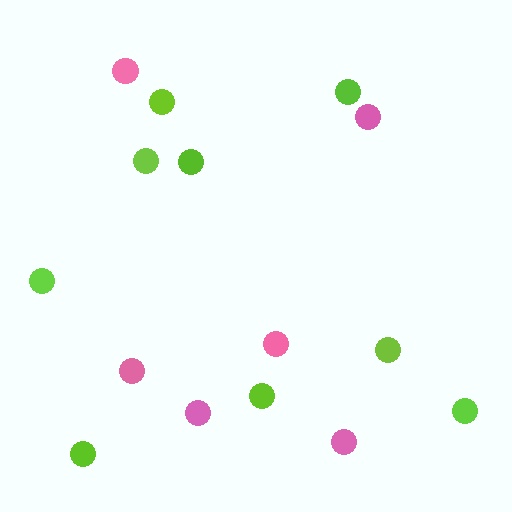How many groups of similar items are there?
There are 2 groups: one group of lime circles (9) and one group of pink circles (6).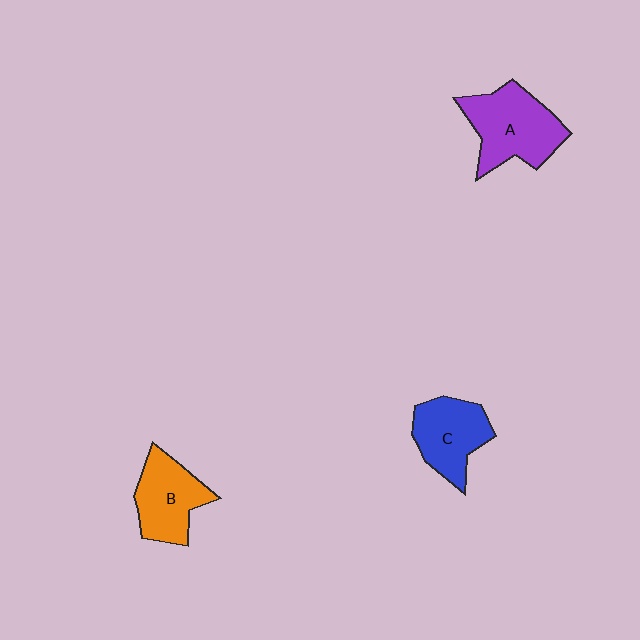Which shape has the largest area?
Shape A (purple).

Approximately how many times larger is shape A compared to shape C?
Approximately 1.3 times.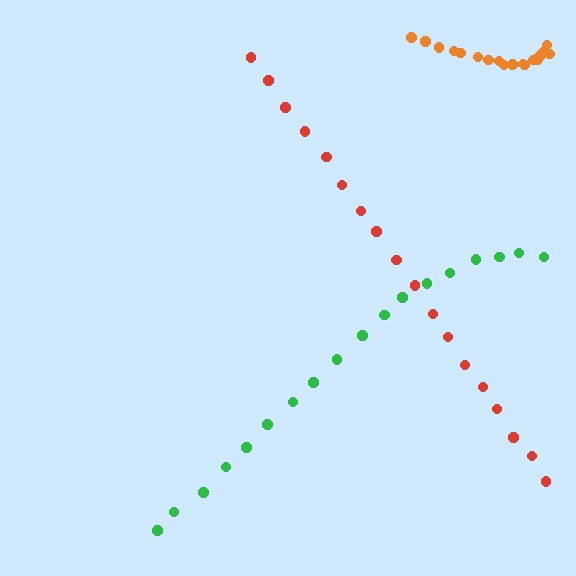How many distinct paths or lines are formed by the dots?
There are 3 distinct paths.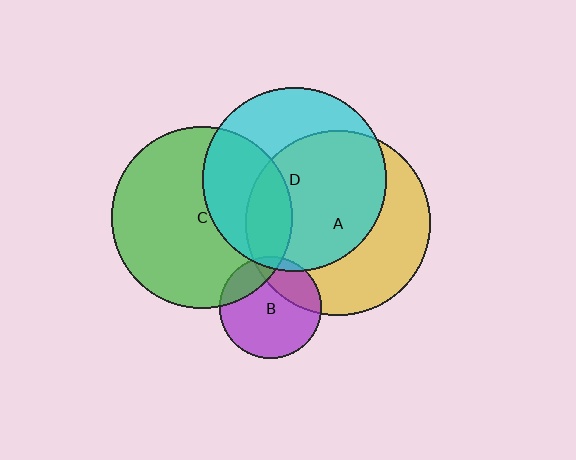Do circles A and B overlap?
Yes.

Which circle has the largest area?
Circle A (yellow).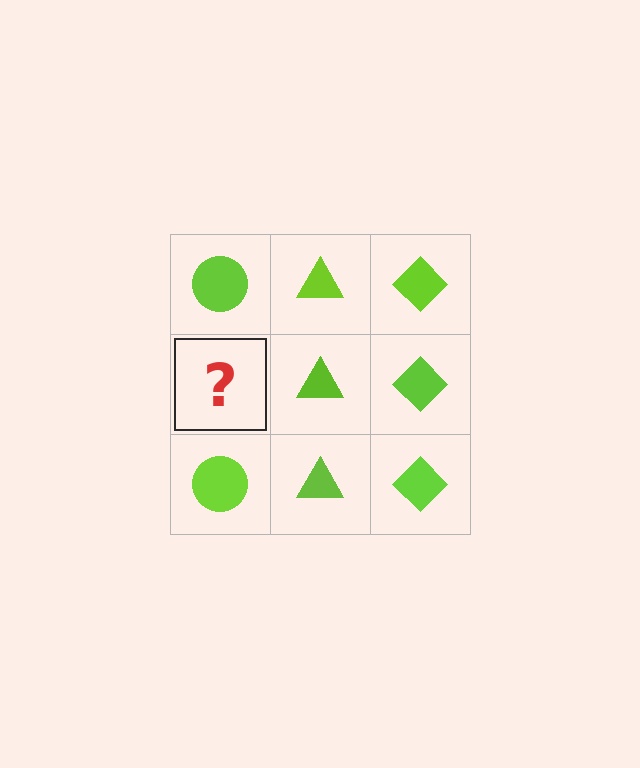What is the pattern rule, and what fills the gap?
The rule is that each column has a consistent shape. The gap should be filled with a lime circle.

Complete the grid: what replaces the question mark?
The question mark should be replaced with a lime circle.